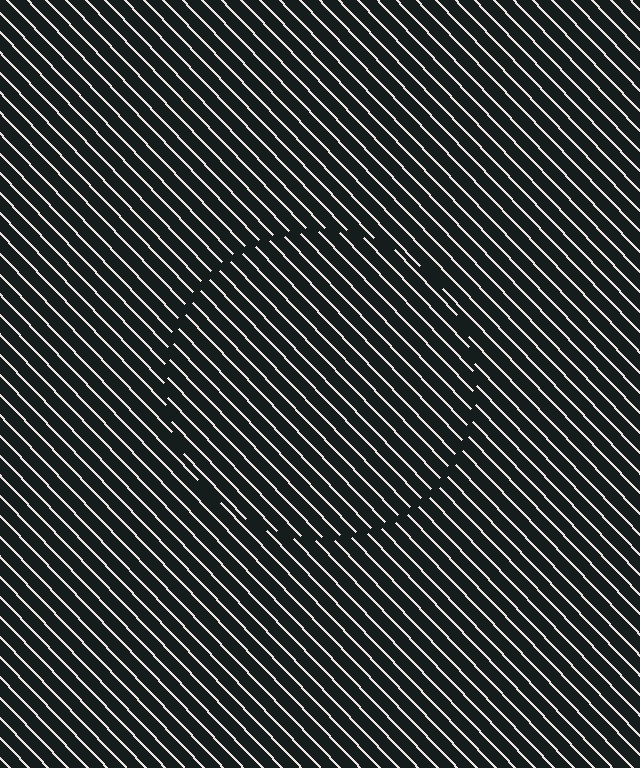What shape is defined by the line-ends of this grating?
An illusory circle. The interior of the shape contains the same grating, shifted by half a period — the contour is defined by the phase discontinuity where line-ends from the inner and outer gratings abut.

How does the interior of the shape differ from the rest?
The interior of the shape contains the same grating, shifted by half a period — the contour is defined by the phase discontinuity where line-ends from the inner and outer gratings abut.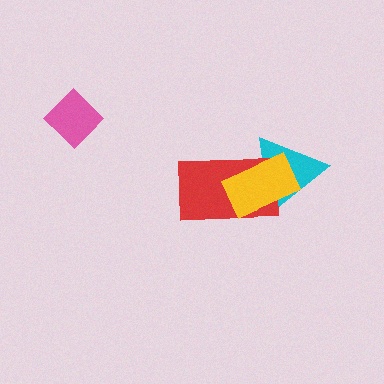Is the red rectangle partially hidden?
Yes, it is partially covered by another shape.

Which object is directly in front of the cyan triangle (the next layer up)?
The red rectangle is directly in front of the cyan triangle.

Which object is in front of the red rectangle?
The yellow rectangle is in front of the red rectangle.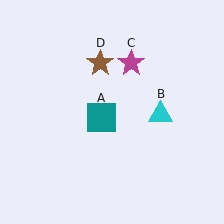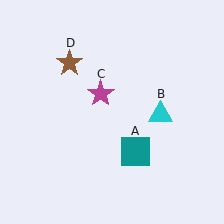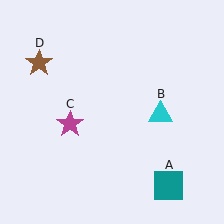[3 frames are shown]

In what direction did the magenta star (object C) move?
The magenta star (object C) moved down and to the left.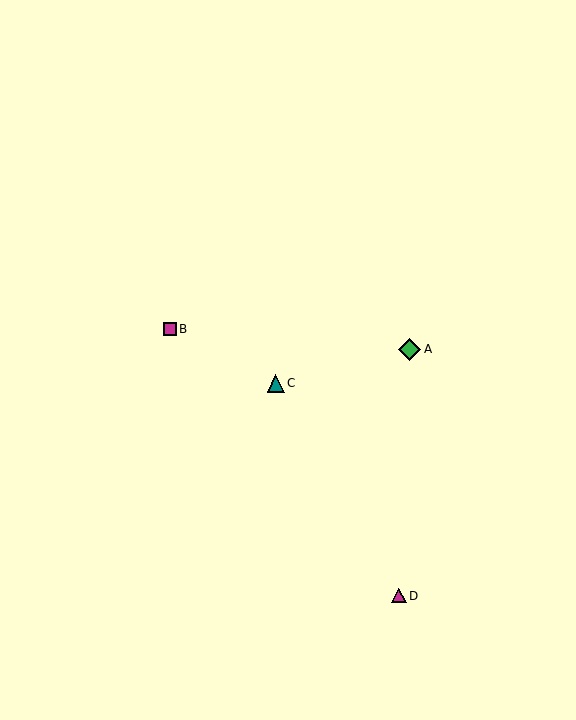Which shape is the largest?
The green diamond (labeled A) is the largest.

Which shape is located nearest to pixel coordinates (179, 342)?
The magenta square (labeled B) at (170, 329) is nearest to that location.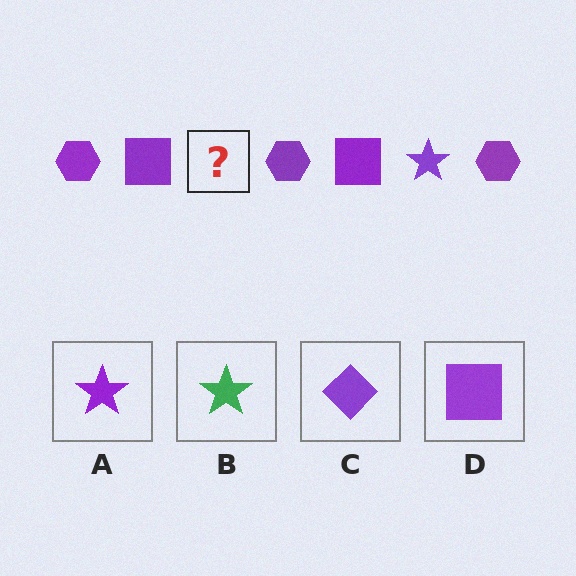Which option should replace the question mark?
Option A.